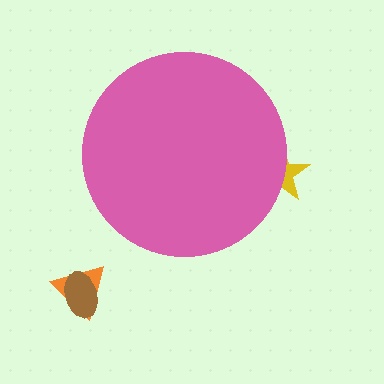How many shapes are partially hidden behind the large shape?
1 shape is partially hidden.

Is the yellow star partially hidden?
Yes, the yellow star is partially hidden behind the pink circle.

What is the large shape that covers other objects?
A pink circle.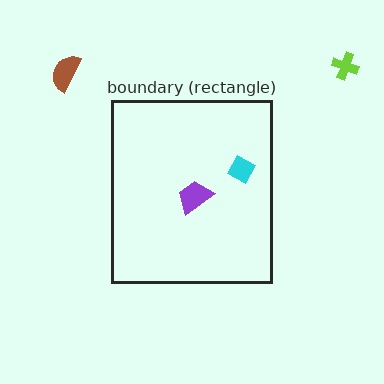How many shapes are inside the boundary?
2 inside, 2 outside.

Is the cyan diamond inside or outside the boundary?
Inside.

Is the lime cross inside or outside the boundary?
Outside.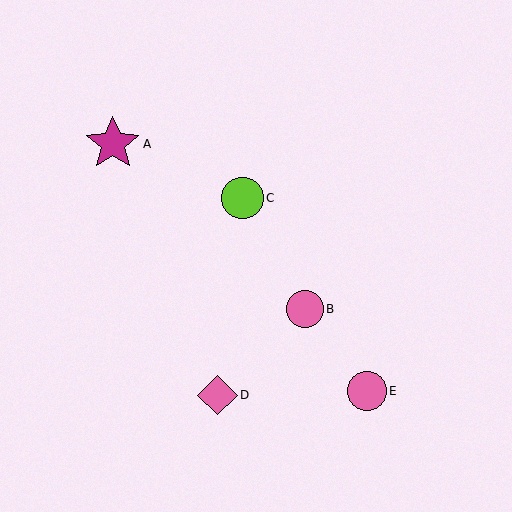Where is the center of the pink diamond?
The center of the pink diamond is at (217, 395).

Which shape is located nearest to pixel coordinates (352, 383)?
The pink circle (labeled E) at (367, 391) is nearest to that location.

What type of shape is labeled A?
Shape A is a magenta star.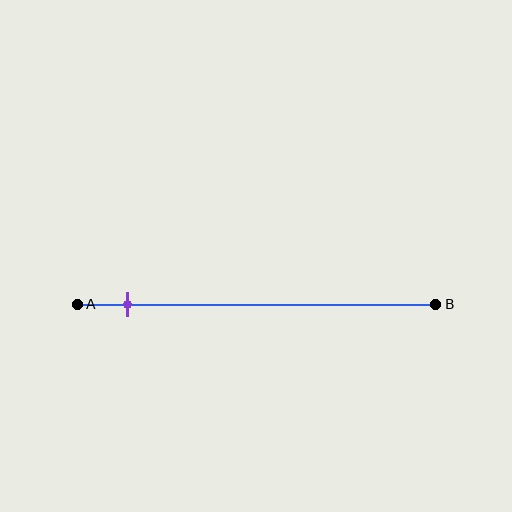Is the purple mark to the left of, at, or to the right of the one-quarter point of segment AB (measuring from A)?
The purple mark is to the left of the one-quarter point of segment AB.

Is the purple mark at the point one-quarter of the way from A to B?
No, the mark is at about 15% from A, not at the 25% one-quarter point.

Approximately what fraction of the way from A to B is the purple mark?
The purple mark is approximately 15% of the way from A to B.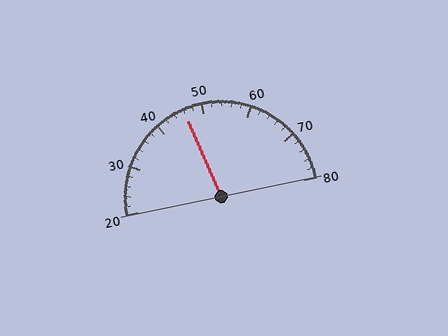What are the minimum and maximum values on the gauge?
The gauge ranges from 20 to 80.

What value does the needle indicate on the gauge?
The needle indicates approximately 46.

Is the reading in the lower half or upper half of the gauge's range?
The reading is in the lower half of the range (20 to 80).